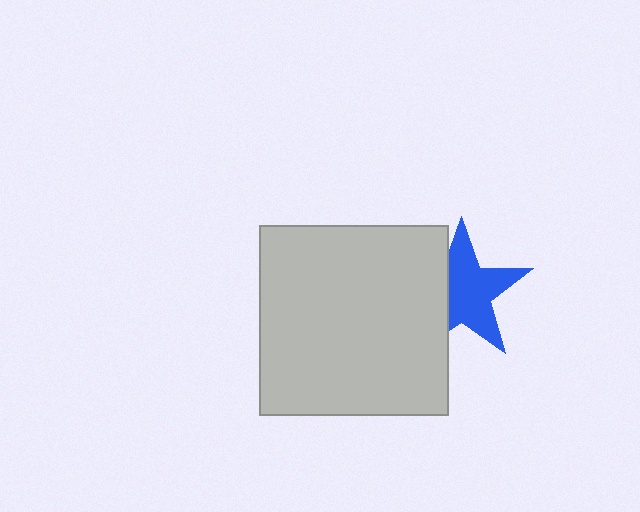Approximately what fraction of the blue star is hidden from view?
Roughly 34% of the blue star is hidden behind the light gray square.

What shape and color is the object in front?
The object in front is a light gray square.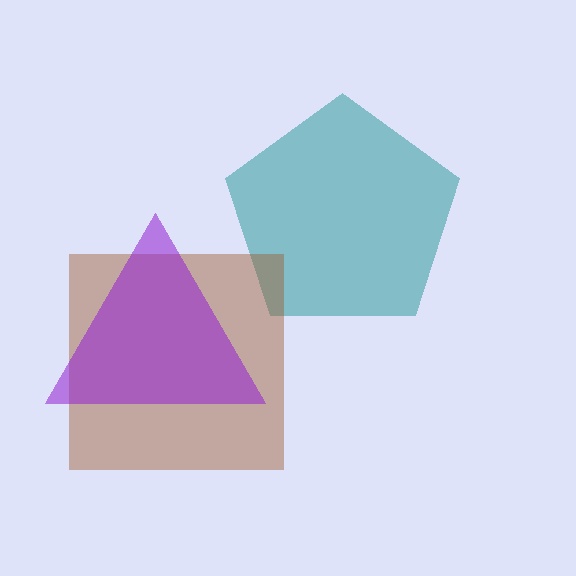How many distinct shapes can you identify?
There are 3 distinct shapes: a teal pentagon, a brown square, a purple triangle.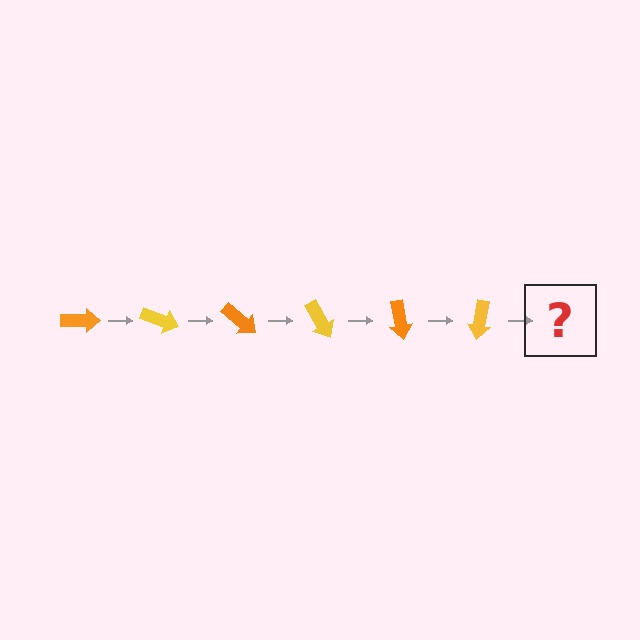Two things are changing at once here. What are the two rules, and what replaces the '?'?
The two rules are that it rotates 20 degrees each step and the color cycles through orange and yellow. The '?' should be an orange arrow, rotated 120 degrees from the start.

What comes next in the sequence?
The next element should be an orange arrow, rotated 120 degrees from the start.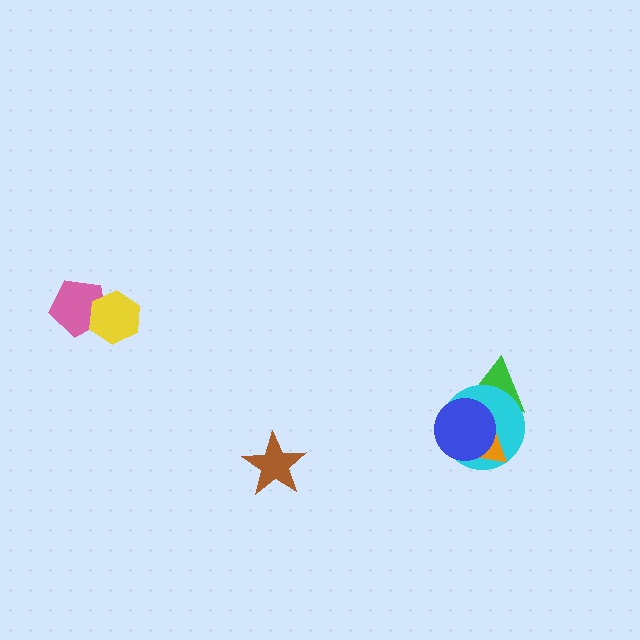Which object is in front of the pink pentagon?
The yellow hexagon is in front of the pink pentagon.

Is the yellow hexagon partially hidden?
No, no other shape covers it.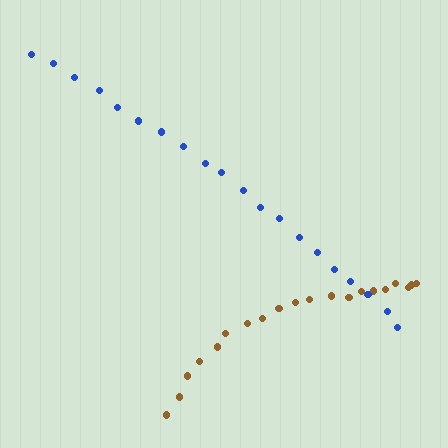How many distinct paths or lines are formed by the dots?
There are 2 distinct paths.